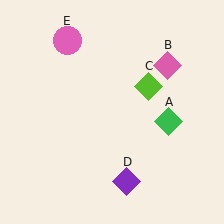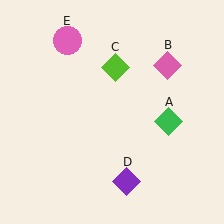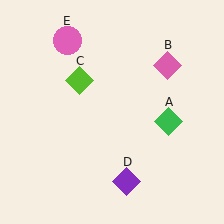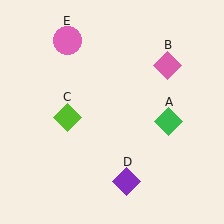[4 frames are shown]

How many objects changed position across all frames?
1 object changed position: lime diamond (object C).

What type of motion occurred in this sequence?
The lime diamond (object C) rotated counterclockwise around the center of the scene.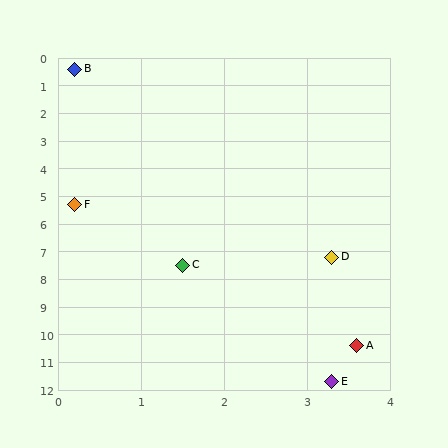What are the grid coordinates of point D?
Point D is at approximately (3.3, 7.2).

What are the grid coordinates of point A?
Point A is at approximately (3.6, 10.4).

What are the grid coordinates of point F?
Point F is at approximately (0.2, 5.3).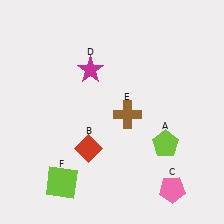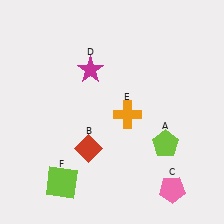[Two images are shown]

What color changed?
The cross (E) changed from brown in Image 1 to orange in Image 2.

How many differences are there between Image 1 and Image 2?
There is 1 difference between the two images.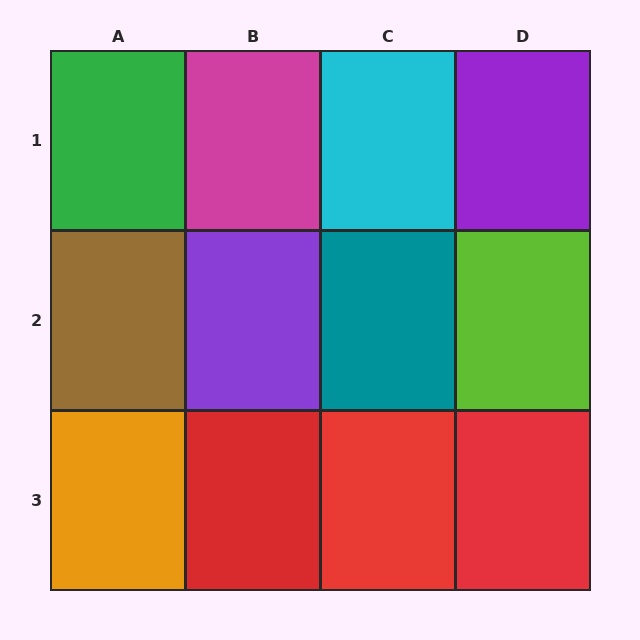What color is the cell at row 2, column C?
Teal.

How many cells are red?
3 cells are red.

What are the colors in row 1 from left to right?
Green, magenta, cyan, purple.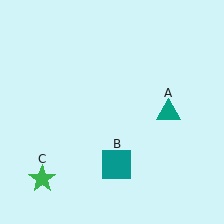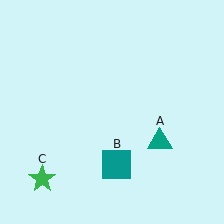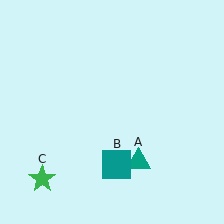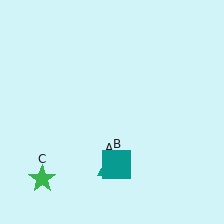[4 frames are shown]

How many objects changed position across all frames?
1 object changed position: teal triangle (object A).